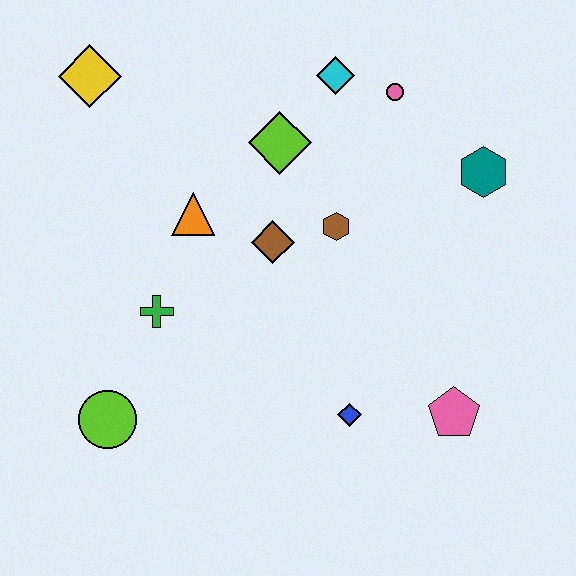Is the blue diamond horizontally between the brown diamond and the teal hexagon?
Yes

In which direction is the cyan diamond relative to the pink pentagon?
The cyan diamond is above the pink pentagon.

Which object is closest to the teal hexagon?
The pink circle is closest to the teal hexagon.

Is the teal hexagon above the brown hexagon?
Yes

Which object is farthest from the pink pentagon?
The yellow diamond is farthest from the pink pentagon.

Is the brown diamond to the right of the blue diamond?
No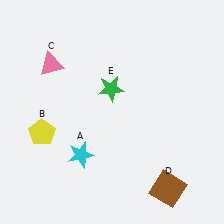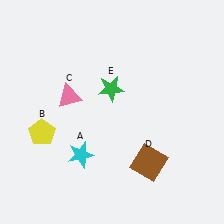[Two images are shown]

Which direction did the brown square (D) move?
The brown square (D) moved up.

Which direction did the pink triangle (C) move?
The pink triangle (C) moved down.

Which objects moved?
The objects that moved are: the pink triangle (C), the brown square (D).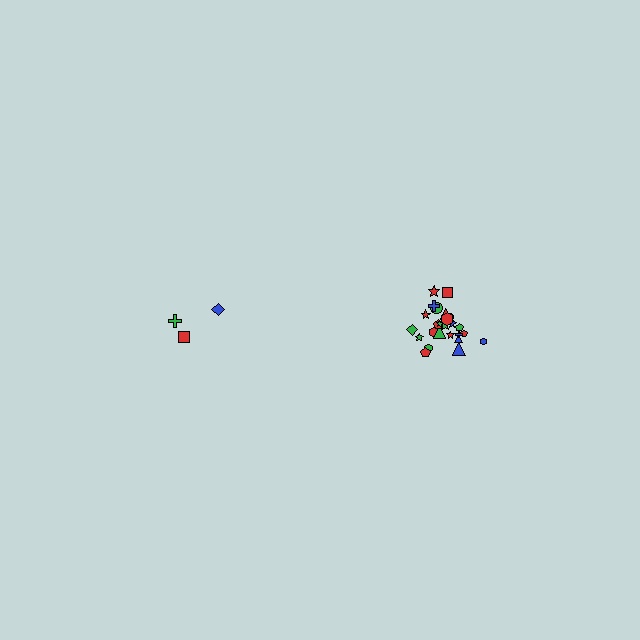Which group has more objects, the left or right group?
The right group.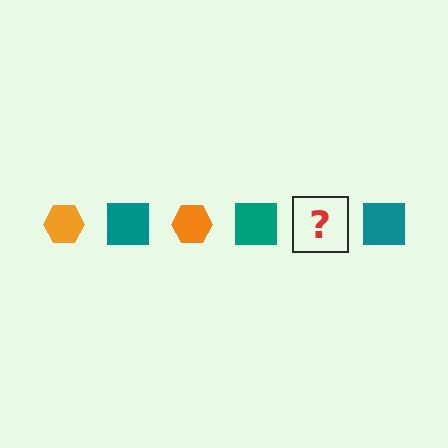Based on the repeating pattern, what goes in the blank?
The blank should be an orange hexagon.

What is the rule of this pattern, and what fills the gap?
The rule is that the pattern alternates between orange hexagon and teal square. The gap should be filled with an orange hexagon.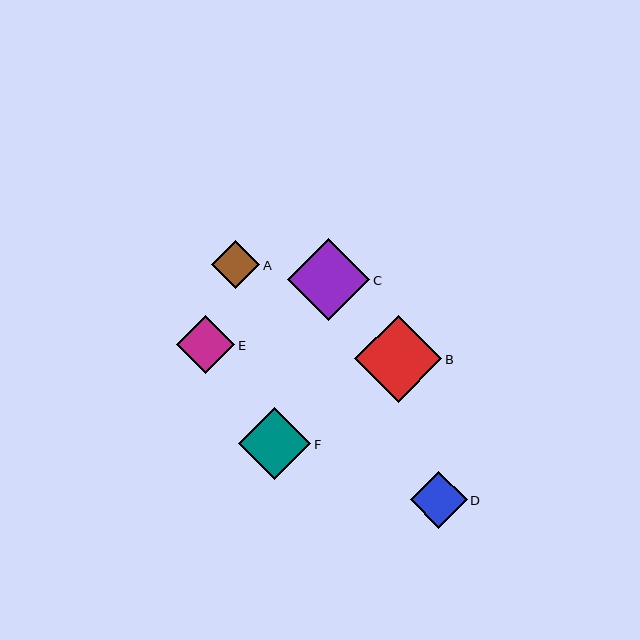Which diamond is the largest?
Diamond B is the largest with a size of approximately 87 pixels.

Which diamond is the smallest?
Diamond A is the smallest with a size of approximately 48 pixels.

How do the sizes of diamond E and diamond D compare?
Diamond E and diamond D are approximately the same size.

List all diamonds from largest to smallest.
From largest to smallest: B, C, F, E, D, A.